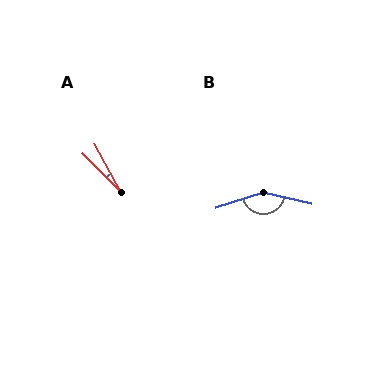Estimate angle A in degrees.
Approximately 16 degrees.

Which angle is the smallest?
A, at approximately 16 degrees.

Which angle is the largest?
B, at approximately 148 degrees.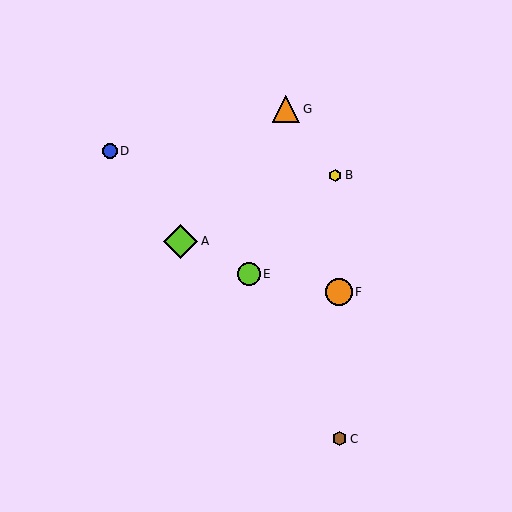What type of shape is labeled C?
Shape C is a brown hexagon.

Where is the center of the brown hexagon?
The center of the brown hexagon is at (340, 439).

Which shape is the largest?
The lime diamond (labeled A) is the largest.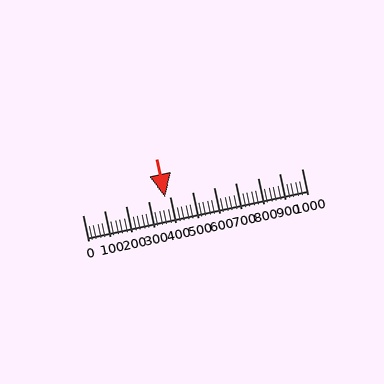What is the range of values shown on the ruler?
The ruler shows values from 0 to 1000.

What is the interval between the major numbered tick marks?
The major tick marks are spaced 100 units apart.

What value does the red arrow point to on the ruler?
The red arrow points to approximately 377.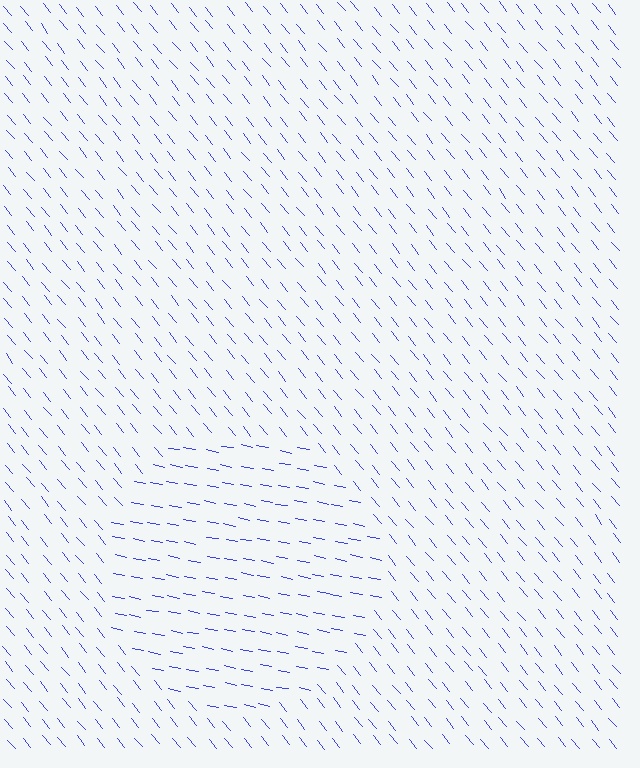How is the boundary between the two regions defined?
The boundary is defined purely by a change in line orientation (approximately 39 degrees difference). All lines are the same color and thickness.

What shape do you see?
I see a circle.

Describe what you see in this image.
The image is filled with small blue line segments. A circle region in the image has lines oriented differently from the surrounding lines, creating a visible texture boundary.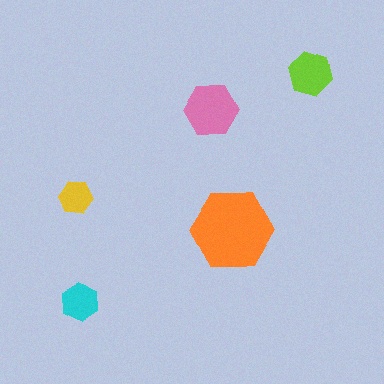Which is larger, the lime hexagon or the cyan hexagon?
The lime one.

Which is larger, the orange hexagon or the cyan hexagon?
The orange one.